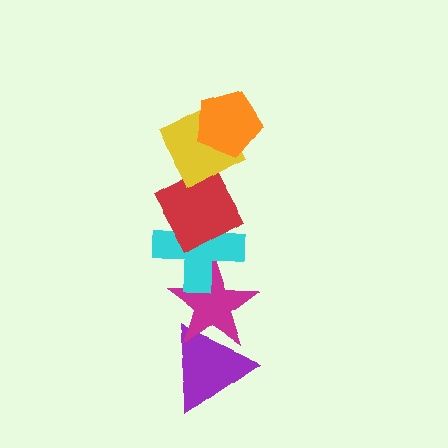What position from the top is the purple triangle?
The purple triangle is 6th from the top.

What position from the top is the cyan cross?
The cyan cross is 4th from the top.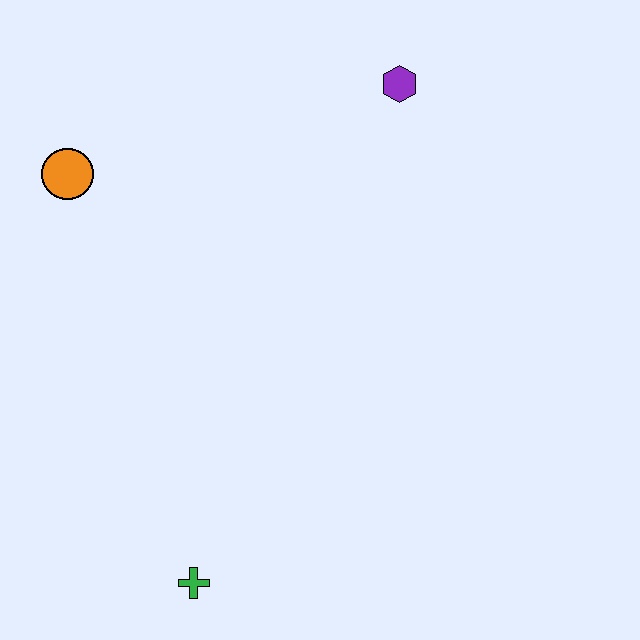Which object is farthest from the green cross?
The purple hexagon is farthest from the green cross.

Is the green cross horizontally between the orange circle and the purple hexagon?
Yes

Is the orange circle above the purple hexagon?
No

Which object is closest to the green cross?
The orange circle is closest to the green cross.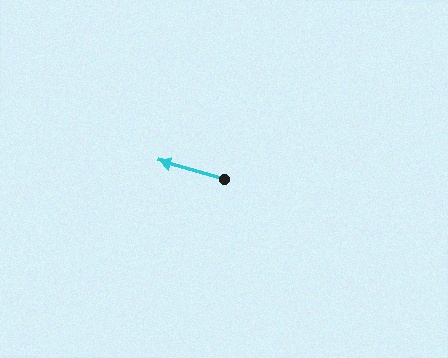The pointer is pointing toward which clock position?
Roughly 10 o'clock.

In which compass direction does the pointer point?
West.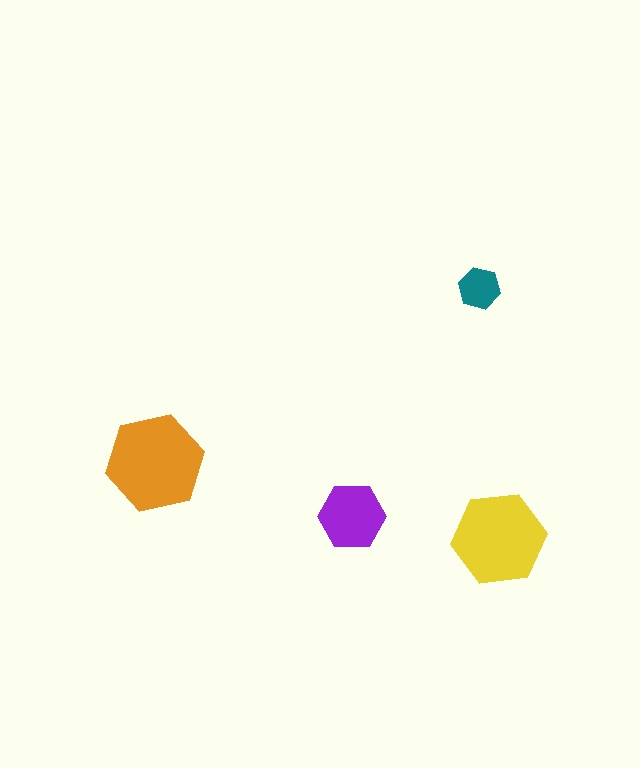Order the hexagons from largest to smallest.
the orange one, the yellow one, the purple one, the teal one.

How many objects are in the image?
There are 4 objects in the image.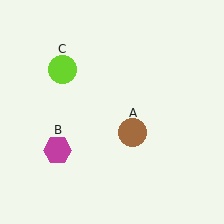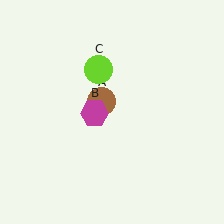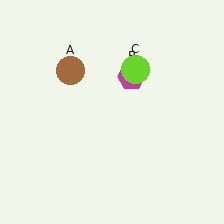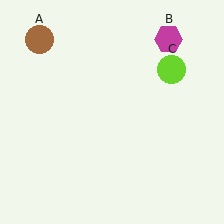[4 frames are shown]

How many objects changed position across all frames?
3 objects changed position: brown circle (object A), magenta hexagon (object B), lime circle (object C).